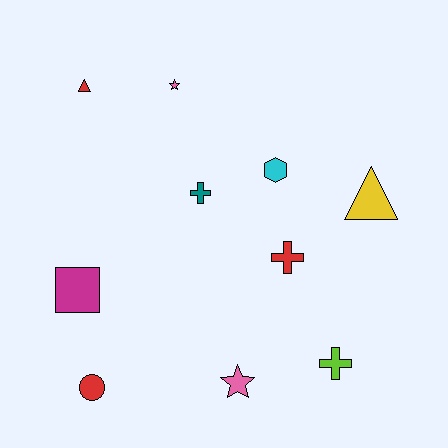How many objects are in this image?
There are 10 objects.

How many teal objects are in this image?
There is 1 teal object.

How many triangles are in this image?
There are 2 triangles.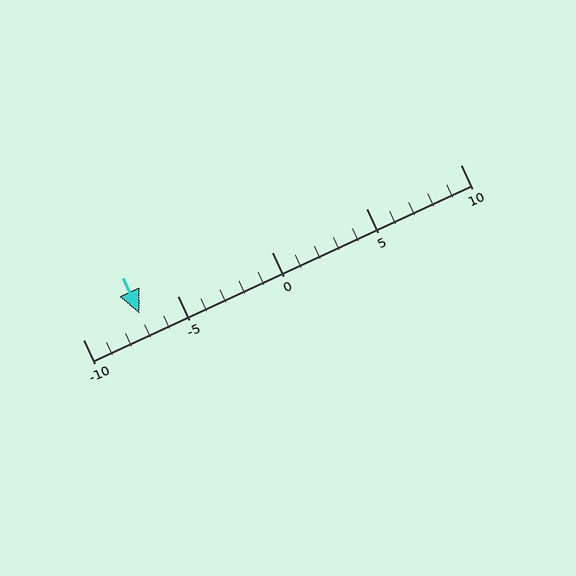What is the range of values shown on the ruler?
The ruler shows values from -10 to 10.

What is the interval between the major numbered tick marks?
The major tick marks are spaced 5 units apart.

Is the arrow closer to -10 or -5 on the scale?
The arrow is closer to -5.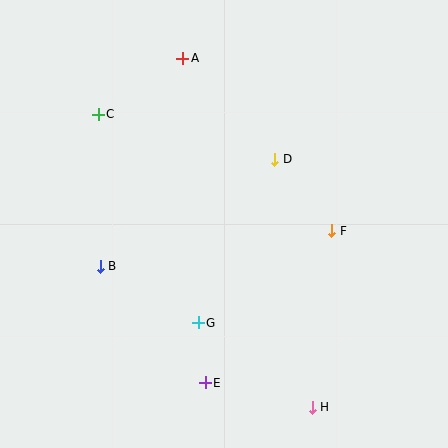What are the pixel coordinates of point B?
Point B is at (100, 266).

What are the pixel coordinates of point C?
Point C is at (98, 114).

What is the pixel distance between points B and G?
The distance between B and G is 113 pixels.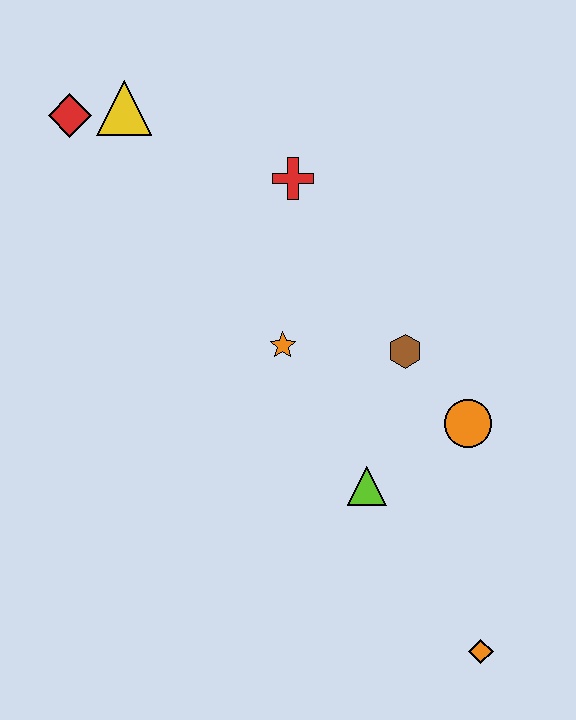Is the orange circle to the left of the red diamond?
No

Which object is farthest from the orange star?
The orange diamond is farthest from the orange star.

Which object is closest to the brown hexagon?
The orange circle is closest to the brown hexagon.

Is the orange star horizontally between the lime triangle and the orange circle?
No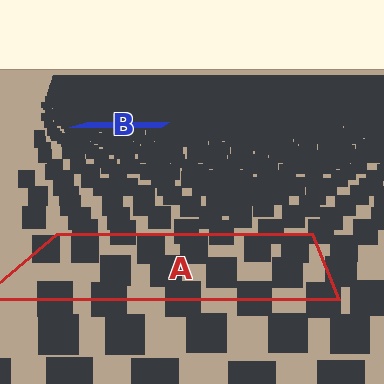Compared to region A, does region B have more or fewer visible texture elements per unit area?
Region B has more texture elements per unit area — they are packed more densely because it is farther away.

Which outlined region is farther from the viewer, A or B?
Region B is farther from the viewer — the texture elements inside it appear smaller and more densely packed.